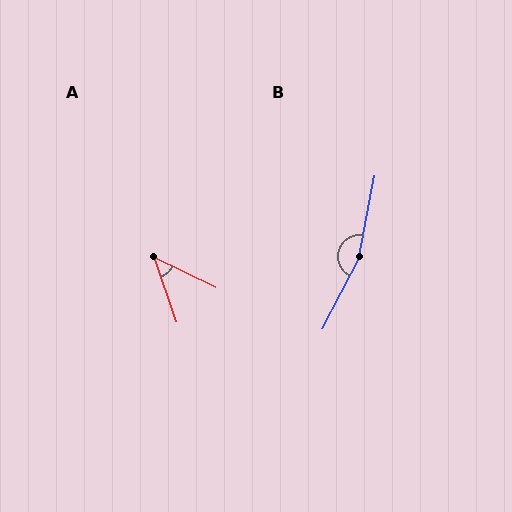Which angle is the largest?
B, at approximately 163 degrees.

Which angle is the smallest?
A, at approximately 45 degrees.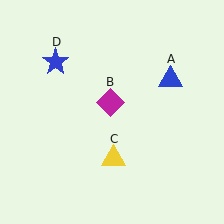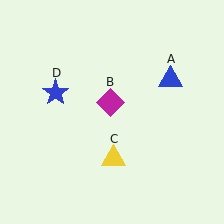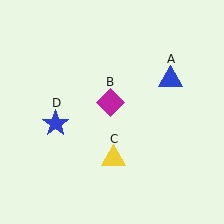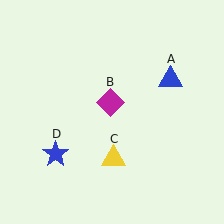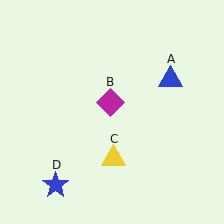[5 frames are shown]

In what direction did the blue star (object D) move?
The blue star (object D) moved down.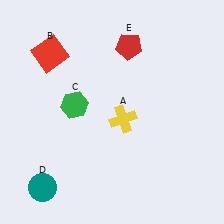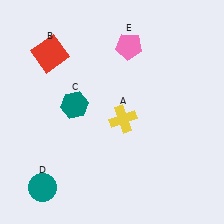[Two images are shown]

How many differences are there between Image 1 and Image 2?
There are 2 differences between the two images.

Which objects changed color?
C changed from green to teal. E changed from red to pink.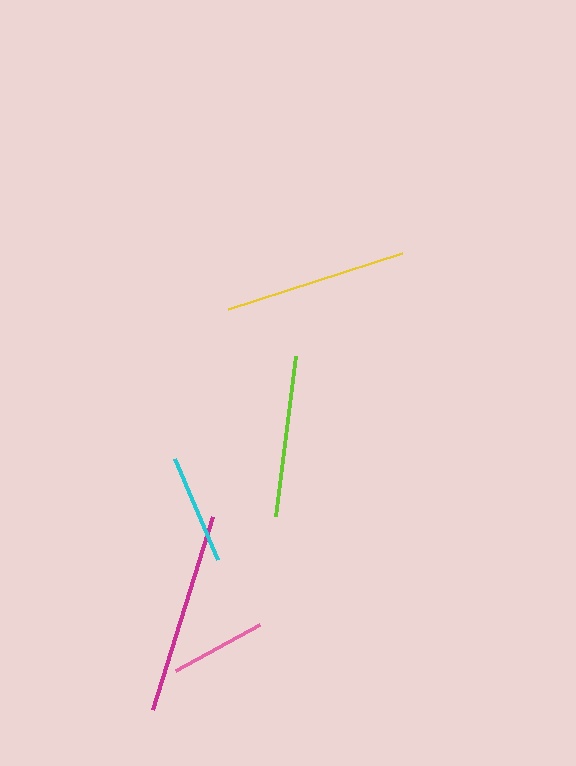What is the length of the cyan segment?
The cyan segment is approximately 110 pixels long.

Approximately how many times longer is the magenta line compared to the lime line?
The magenta line is approximately 1.3 times the length of the lime line.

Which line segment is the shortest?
The pink line is the shortest at approximately 96 pixels.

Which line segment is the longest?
The magenta line is the longest at approximately 201 pixels.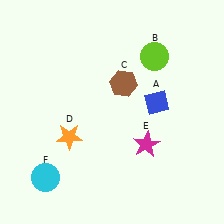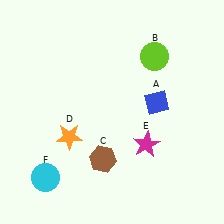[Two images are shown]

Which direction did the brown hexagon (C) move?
The brown hexagon (C) moved down.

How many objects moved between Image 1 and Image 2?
1 object moved between the two images.